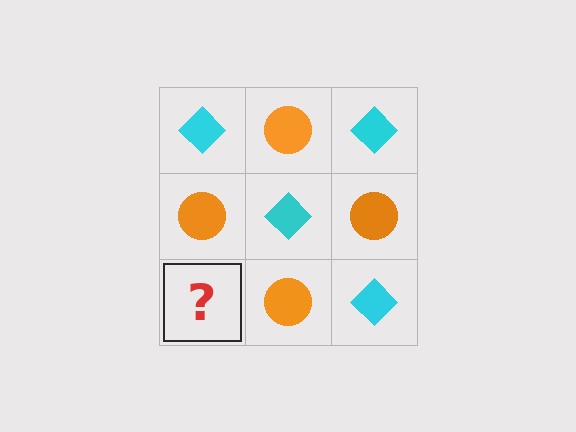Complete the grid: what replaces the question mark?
The question mark should be replaced with a cyan diamond.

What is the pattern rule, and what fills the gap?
The rule is that it alternates cyan diamond and orange circle in a checkerboard pattern. The gap should be filled with a cyan diamond.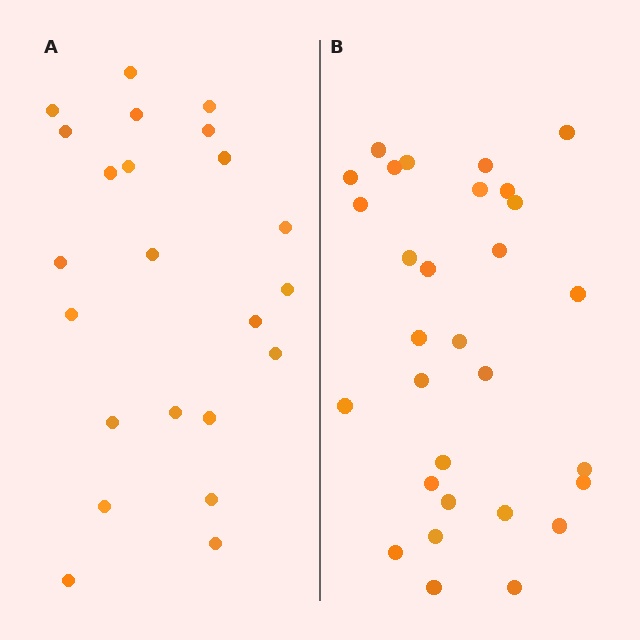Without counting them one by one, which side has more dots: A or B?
Region B (the right region) has more dots.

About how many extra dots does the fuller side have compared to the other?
Region B has roughly 8 or so more dots than region A.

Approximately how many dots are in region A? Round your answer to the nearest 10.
About 20 dots. (The exact count is 23, which rounds to 20.)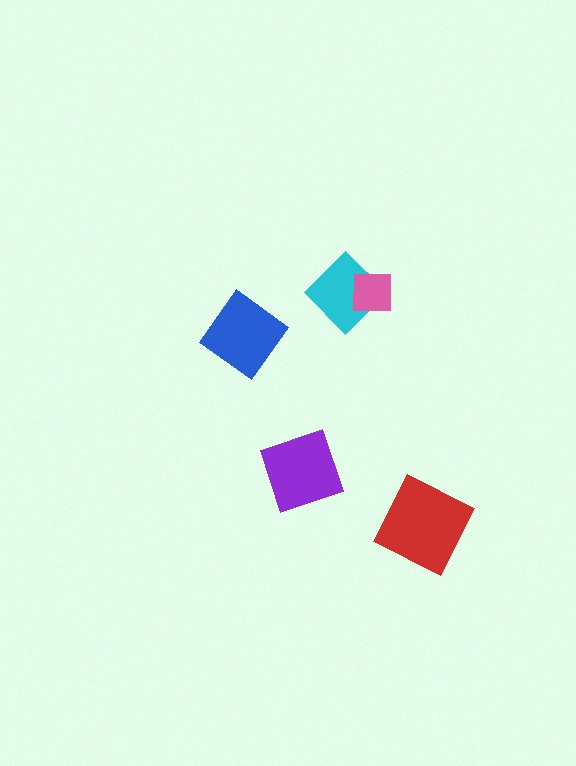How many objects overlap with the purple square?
0 objects overlap with the purple square.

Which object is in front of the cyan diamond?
The pink square is in front of the cyan diamond.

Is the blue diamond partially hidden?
No, no other shape covers it.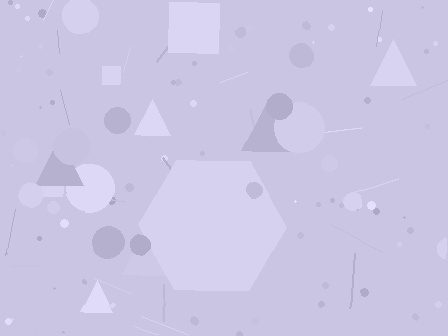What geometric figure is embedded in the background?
A hexagon is embedded in the background.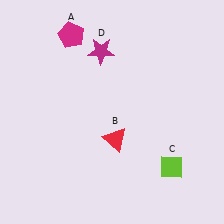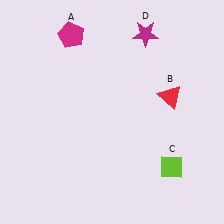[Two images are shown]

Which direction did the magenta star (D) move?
The magenta star (D) moved right.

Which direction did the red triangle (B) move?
The red triangle (B) moved right.